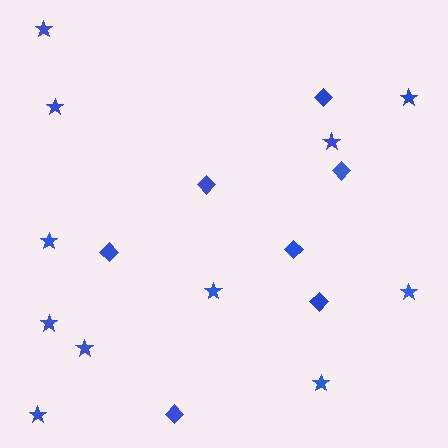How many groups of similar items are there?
There are 2 groups: one group of stars (11) and one group of diamonds (7).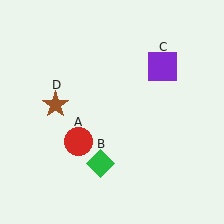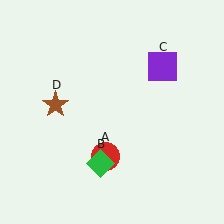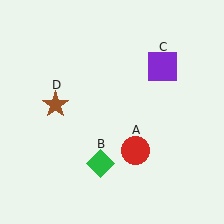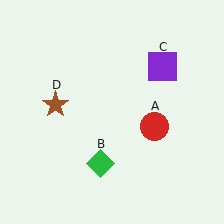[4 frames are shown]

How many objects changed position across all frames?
1 object changed position: red circle (object A).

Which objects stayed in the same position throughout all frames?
Green diamond (object B) and purple square (object C) and brown star (object D) remained stationary.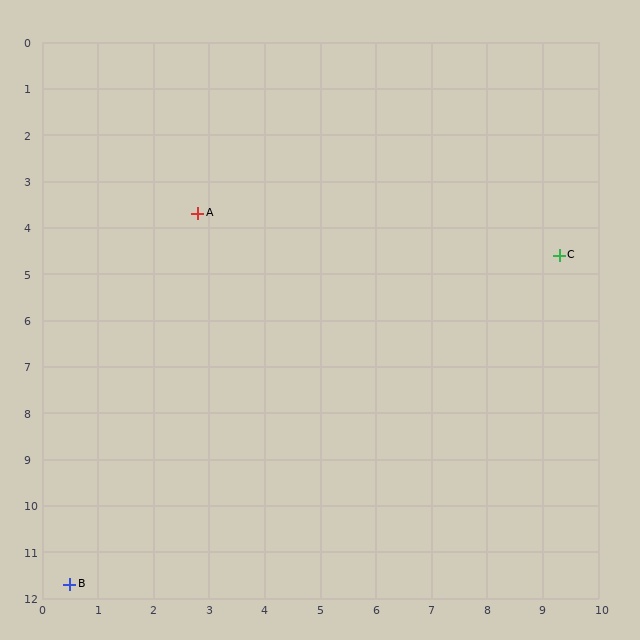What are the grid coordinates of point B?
Point B is at approximately (0.5, 11.7).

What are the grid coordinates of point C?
Point C is at approximately (9.3, 4.6).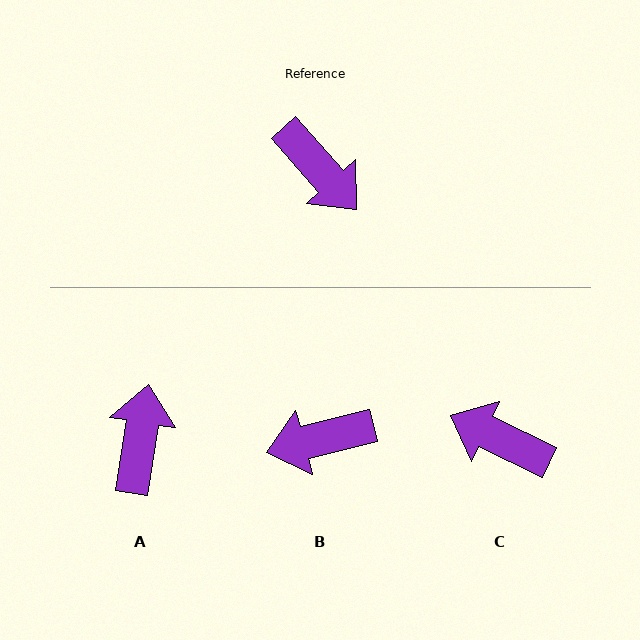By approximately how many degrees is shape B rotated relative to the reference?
Approximately 118 degrees clockwise.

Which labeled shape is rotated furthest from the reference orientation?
C, about 157 degrees away.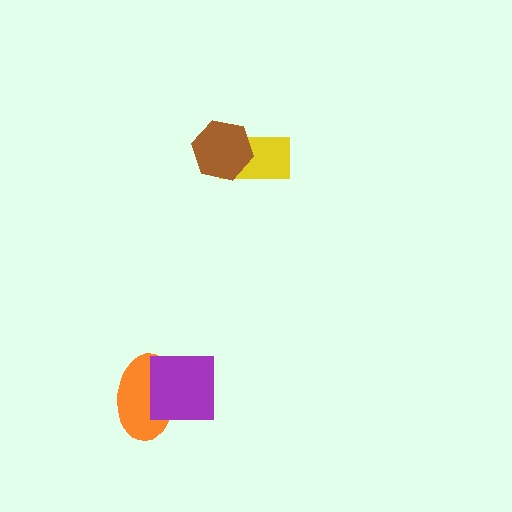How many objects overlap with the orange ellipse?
1 object overlaps with the orange ellipse.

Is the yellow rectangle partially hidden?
Yes, it is partially covered by another shape.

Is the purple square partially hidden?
No, no other shape covers it.